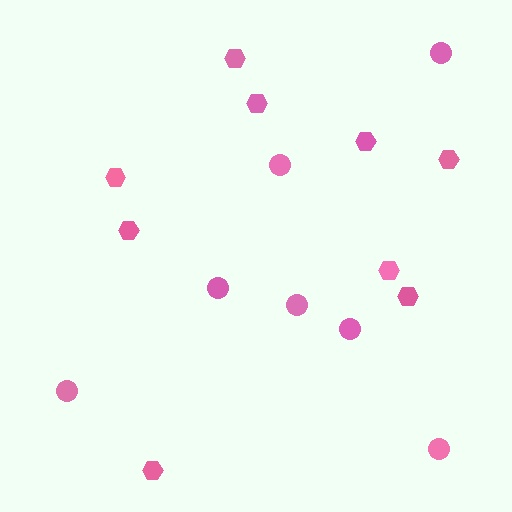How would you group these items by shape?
There are 2 groups: one group of circles (7) and one group of hexagons (9).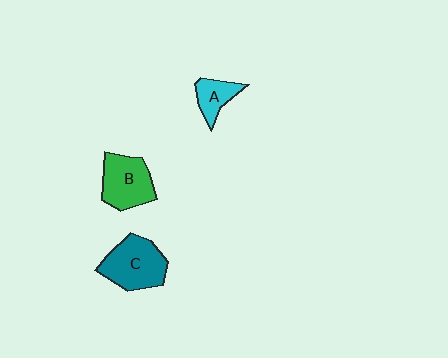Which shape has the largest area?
Shape C (teal).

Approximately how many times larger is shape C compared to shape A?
Approximately 2.1 times.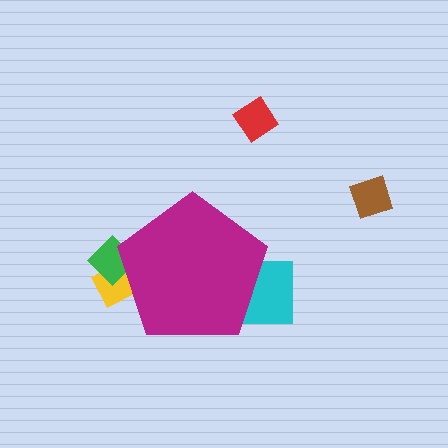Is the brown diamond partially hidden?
No, the brown diamond is fully visible.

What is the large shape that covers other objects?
A magenta pentagon.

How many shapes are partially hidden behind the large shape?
3 shapes are partially hidden.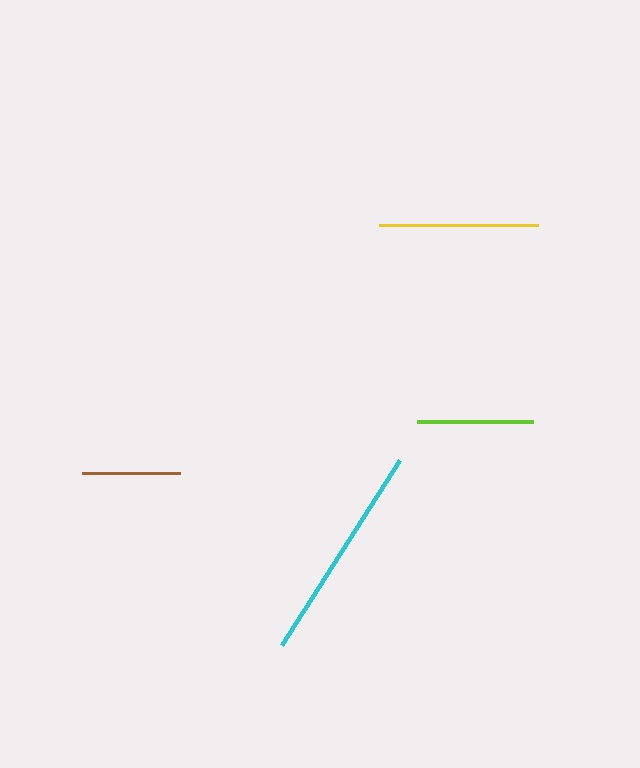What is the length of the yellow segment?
The yellow segment is approximately 159 pixels long.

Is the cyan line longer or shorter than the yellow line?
The cyan line is longer than the yellow line.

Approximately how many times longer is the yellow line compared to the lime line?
The yellow line is approximately 1.4 times the length of the lime line.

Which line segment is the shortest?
The brown line is the shortest at approximately 98 pixels.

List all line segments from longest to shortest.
From longest to shortest: cyan, yellow, lime, brown.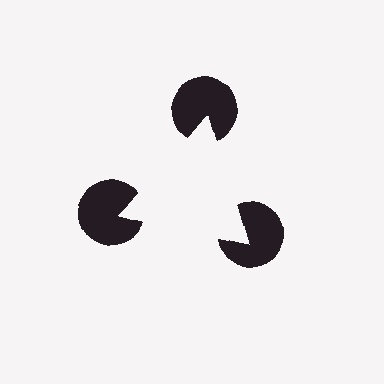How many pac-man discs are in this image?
There are 3 — one at each vertex of the illusory triangle.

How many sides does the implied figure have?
3 sides.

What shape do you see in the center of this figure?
An illusory triangle — its edges are inferred from the aligned wedge cuts in the pac-man discs, not physically drawn.